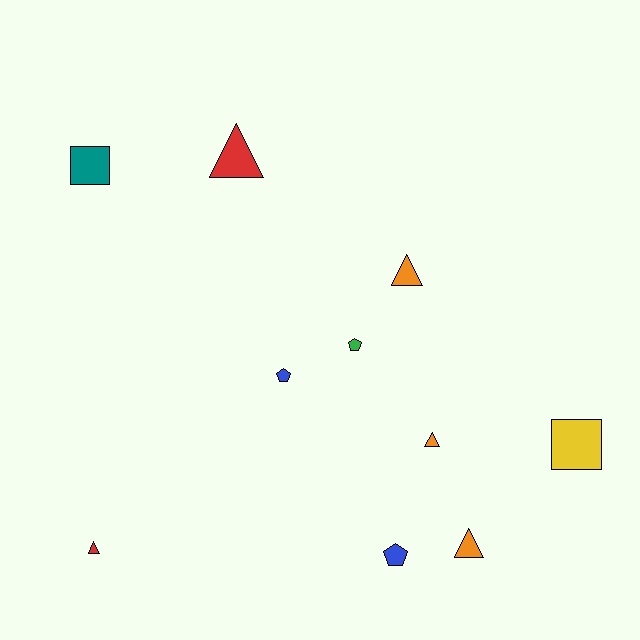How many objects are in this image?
There are 10 objects.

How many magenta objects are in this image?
There are no magenta objects.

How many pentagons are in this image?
There are 3 pentagons.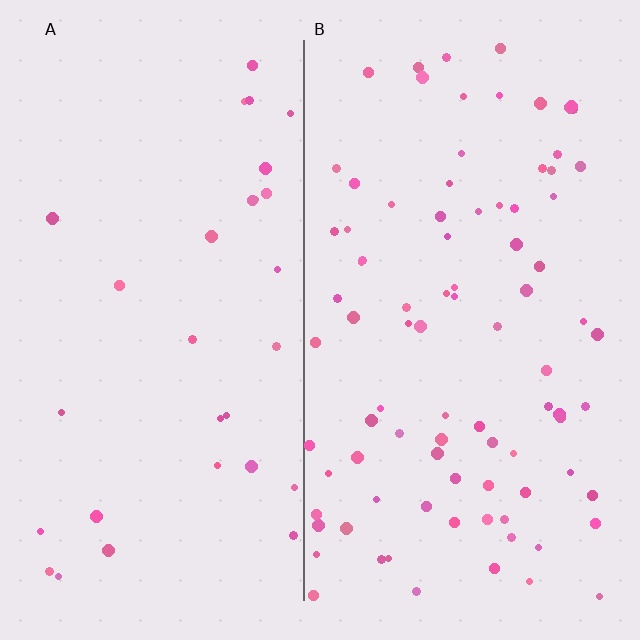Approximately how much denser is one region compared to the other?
Approximately 2.9× — region B over region A.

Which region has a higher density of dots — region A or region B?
B (the right).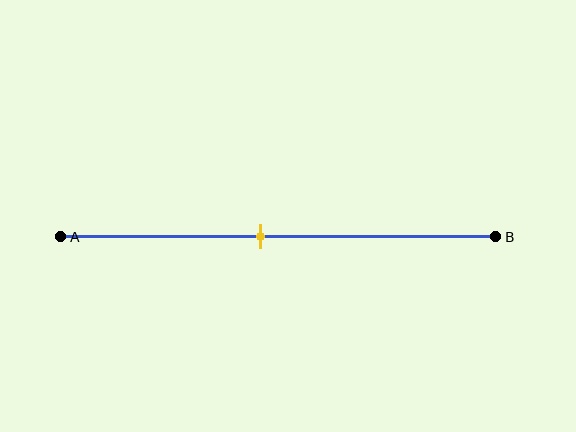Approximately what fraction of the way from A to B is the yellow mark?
The yellow mark is approximately 45% of the way from A to B.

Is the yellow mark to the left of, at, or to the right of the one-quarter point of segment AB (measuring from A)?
The yellow mark is to the right of the one-quarter point of segment AB.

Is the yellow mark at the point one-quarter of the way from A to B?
No, the mark is at about 45% from A, not at the 25% one-quarter point.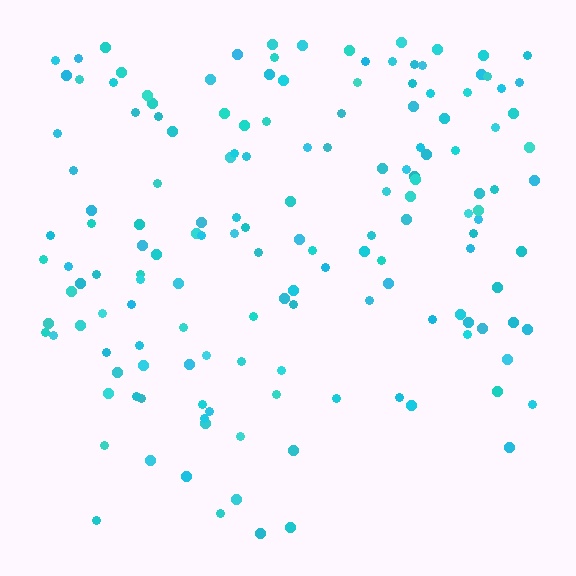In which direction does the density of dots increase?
From bottom to top, with the top side densest.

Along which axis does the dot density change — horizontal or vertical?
Vertical.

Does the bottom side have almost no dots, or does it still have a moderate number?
Still a moderate number, just noticeably fewer than the top.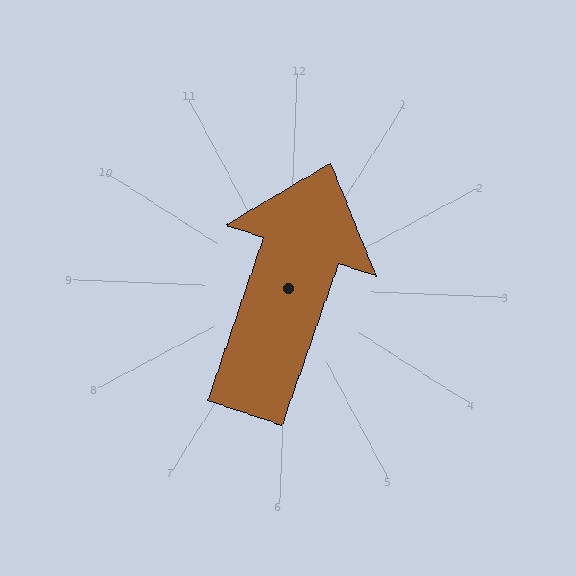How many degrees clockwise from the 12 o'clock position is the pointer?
Approximately 17 degrees.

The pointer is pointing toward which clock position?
Roughly 1 o'clock.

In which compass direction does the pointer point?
North.